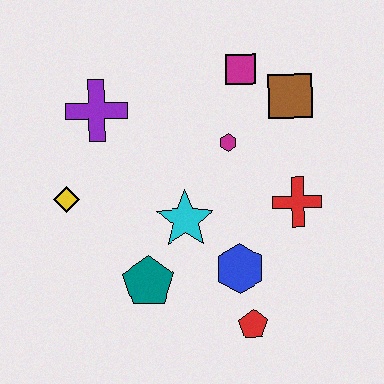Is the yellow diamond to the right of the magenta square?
No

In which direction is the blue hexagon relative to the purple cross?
The blue hexagon is below the purple cross.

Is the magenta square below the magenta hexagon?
No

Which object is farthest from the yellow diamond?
The brown square is farthest from the yellow diamond.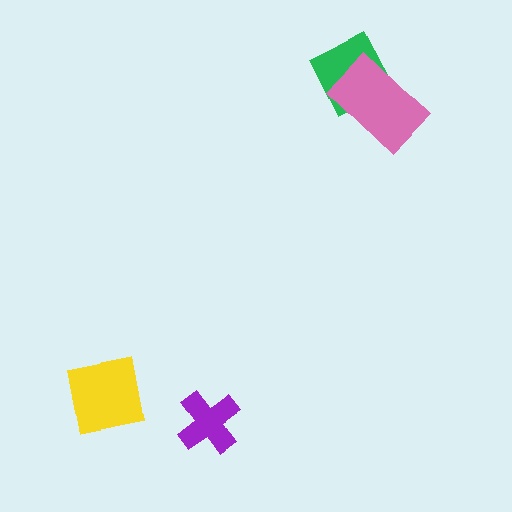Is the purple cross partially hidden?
No, no other shape covers it.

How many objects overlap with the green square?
1 object overlaps with the green square.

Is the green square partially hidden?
Yes, it is partially covered by another shape.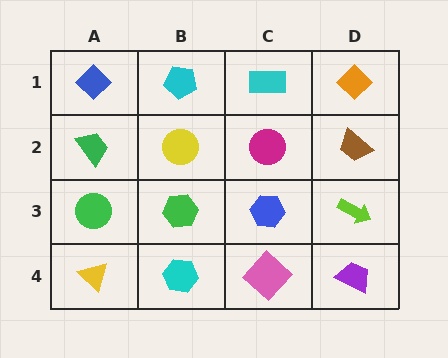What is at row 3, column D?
A lime arrow.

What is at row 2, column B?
A yellow circle.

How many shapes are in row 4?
4 shapes.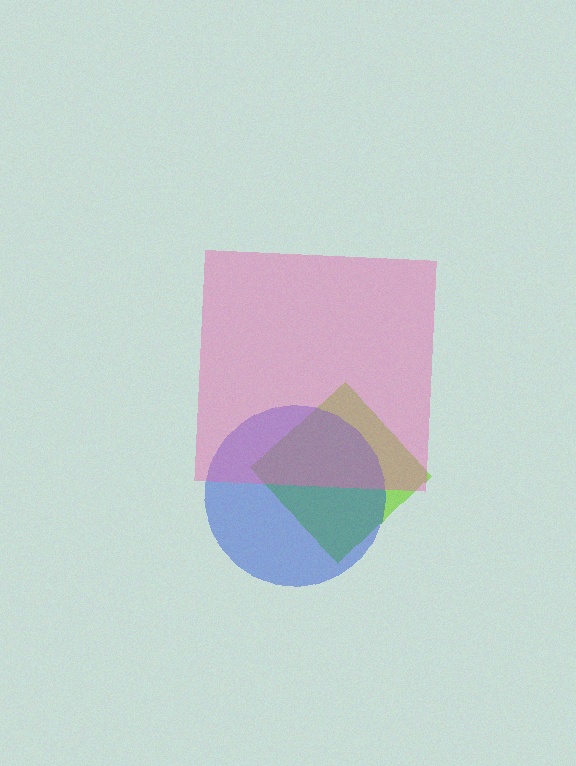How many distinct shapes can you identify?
There are 3 distinct shapes: a lime diamond, a blue circle, a pink square.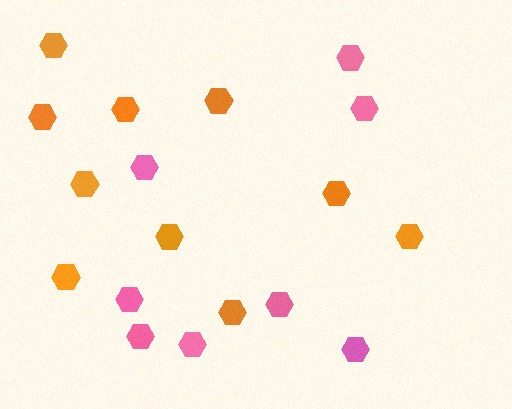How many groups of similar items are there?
There are 2 groups: one group of orange hexagons (10) and one group of pink hexagons (8).